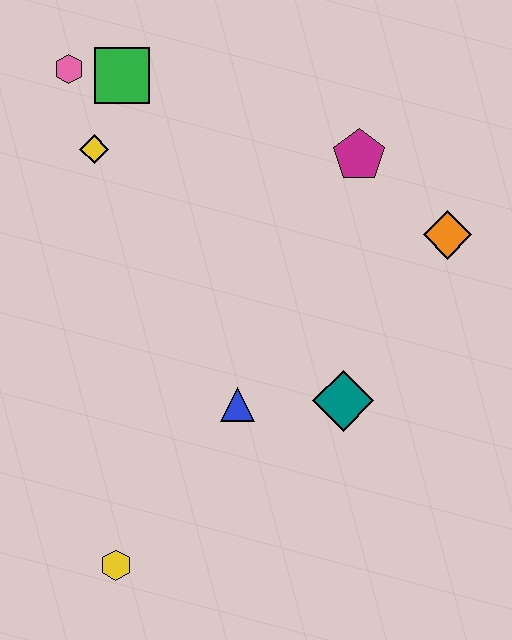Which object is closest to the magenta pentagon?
The orange diamond is closest to the magenta pentagon.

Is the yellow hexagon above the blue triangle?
No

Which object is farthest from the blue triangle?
The pink hexagon is farthest from the blue triangle.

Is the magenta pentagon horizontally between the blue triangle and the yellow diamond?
No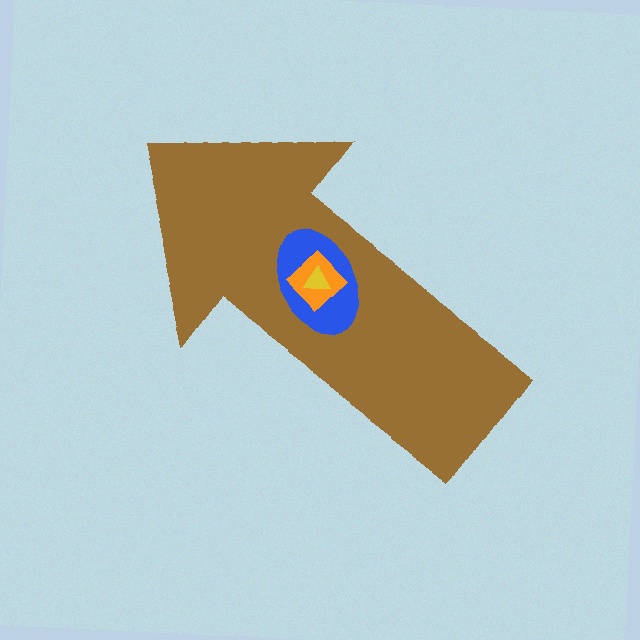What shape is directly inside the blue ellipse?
The orange diamond.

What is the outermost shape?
The brown arrow.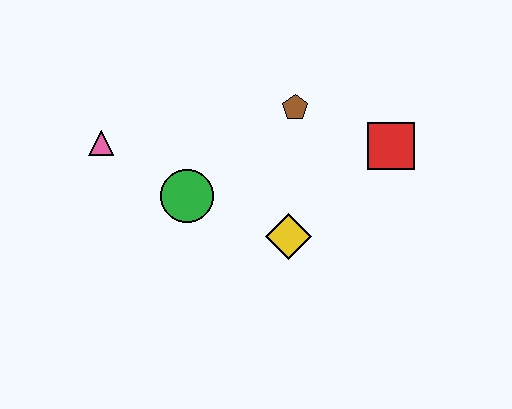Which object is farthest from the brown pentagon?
The pink triangle is farthest from the brown pentagon.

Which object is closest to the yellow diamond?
The green circle is closest to the yellow diamond.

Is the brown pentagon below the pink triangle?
No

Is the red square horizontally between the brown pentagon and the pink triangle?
No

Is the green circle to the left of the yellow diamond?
Yes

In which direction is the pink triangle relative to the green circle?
The pink triangle is to the left of the green circle.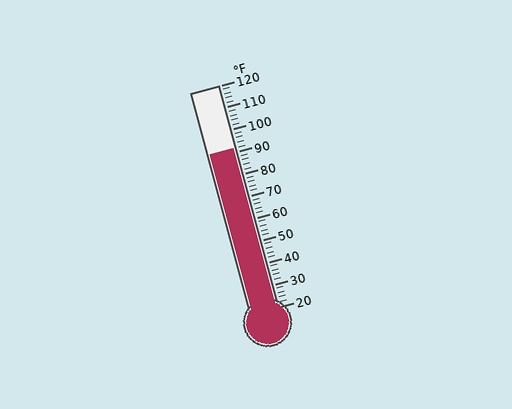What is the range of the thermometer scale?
The thermometer scale ranges from 20°F to 120°F.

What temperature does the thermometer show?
The thermometer shows approximately 92°F.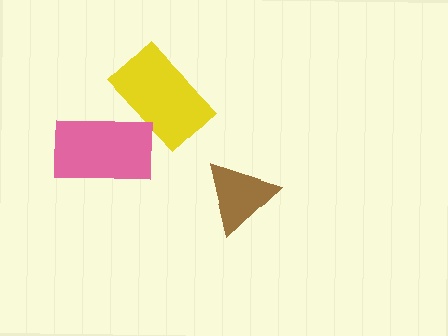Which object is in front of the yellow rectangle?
The pink rectangle is in front of the yellow rectangle.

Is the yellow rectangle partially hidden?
Yes, it is partially covered by another shape.